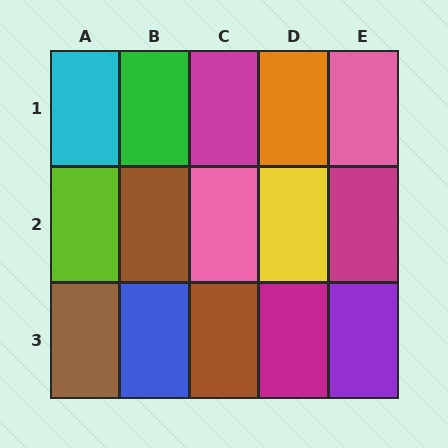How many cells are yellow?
1 cell is yellow.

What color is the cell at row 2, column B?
Brown.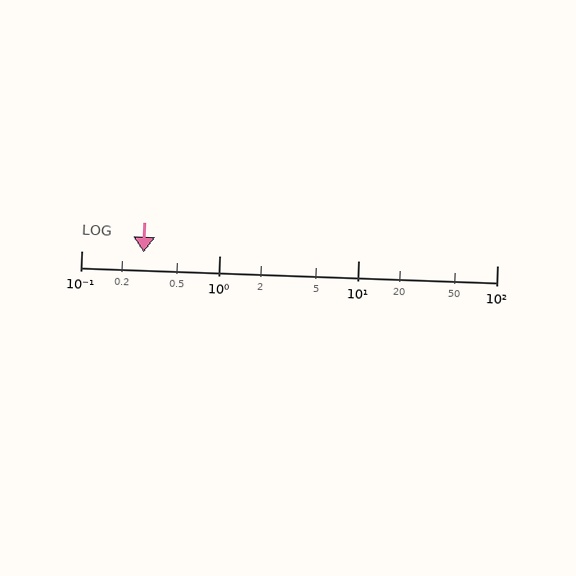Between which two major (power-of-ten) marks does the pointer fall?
The pointer is between 0.1 and 1.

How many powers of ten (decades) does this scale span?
The scale spans 3 decades, from 0.1 to 100.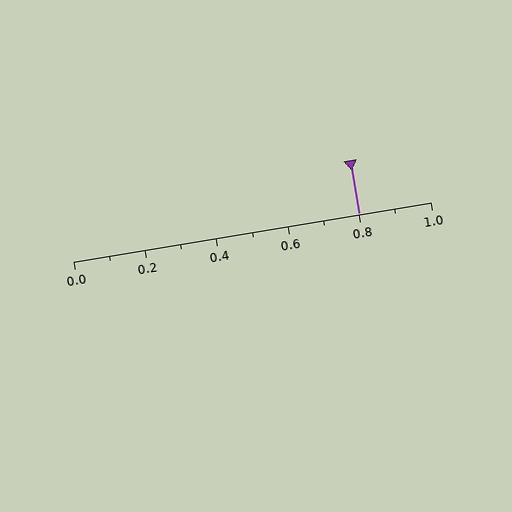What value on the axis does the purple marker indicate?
The marker indicates approximately 0.8.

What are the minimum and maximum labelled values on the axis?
The axis runs from 0.0 to 1.0.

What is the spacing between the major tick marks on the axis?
The major ticks are spaced 0.2 apart.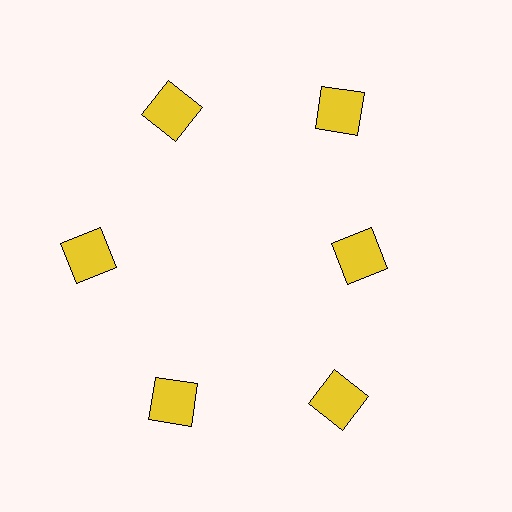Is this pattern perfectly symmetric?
No. The 6 yellow squares are arranged in a ring, but one element near the 3 o'clock position is pulled inward toward the center, breaking the 6-fold rotational symmetry.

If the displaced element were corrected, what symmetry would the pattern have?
It would have 6-fold rotational symmetry — the pattern would map onto itself every 60 degrees.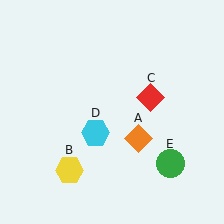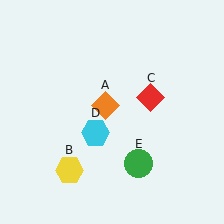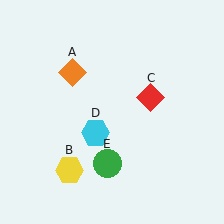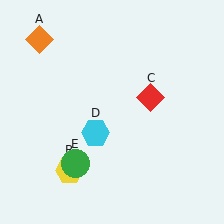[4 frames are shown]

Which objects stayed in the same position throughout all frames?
Yellow hexagon (object B) and red diamond (object C) and cyan hexagon (object D) remained stationary.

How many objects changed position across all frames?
2 objects changed position: orange diamond (object A), green circle (object E).